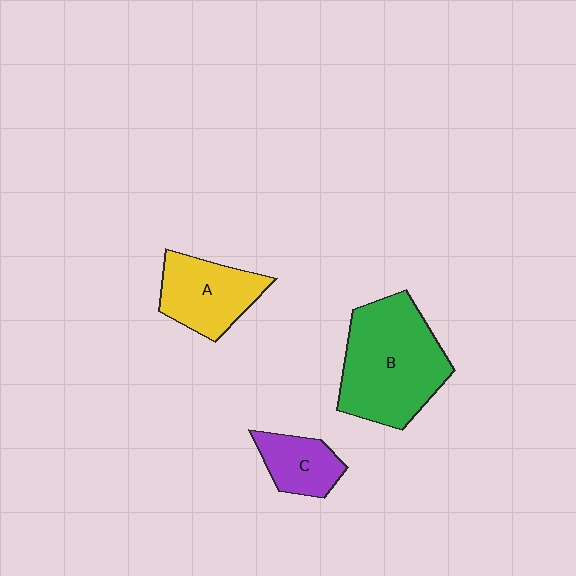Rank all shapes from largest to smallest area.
From largest to smallest: B (green), A (yellow), C (purple).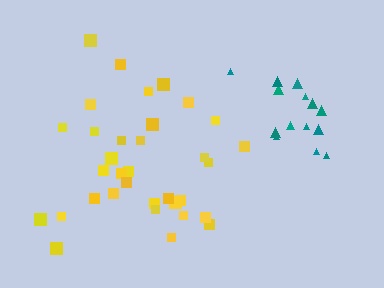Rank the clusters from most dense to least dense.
teal, yellow.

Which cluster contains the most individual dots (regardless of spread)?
Yellow (34).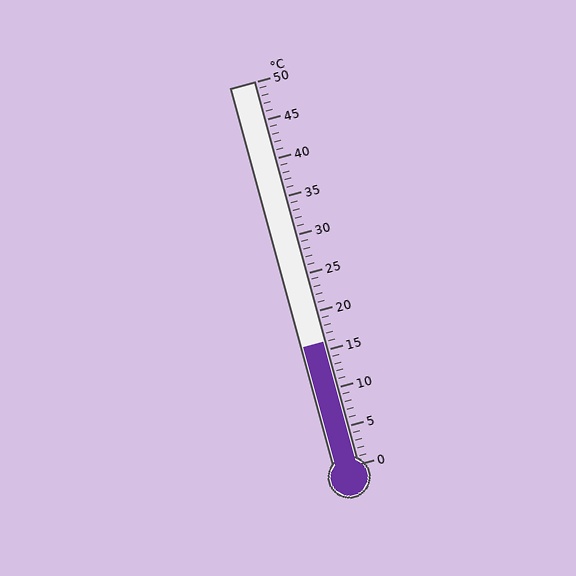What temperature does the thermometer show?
The thermometer shows approximately 16°C.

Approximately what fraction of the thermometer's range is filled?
The thermometer is filled to approximately 30% of its range.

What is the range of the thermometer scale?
The thermometer scale ranges from 0°C to 50°C.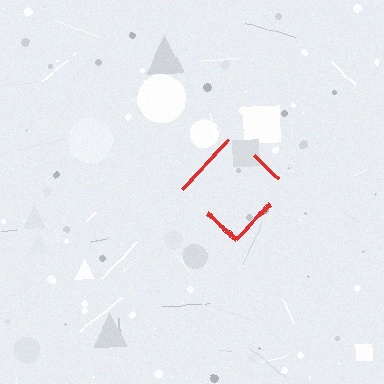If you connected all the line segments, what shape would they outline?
They would outline a diamond.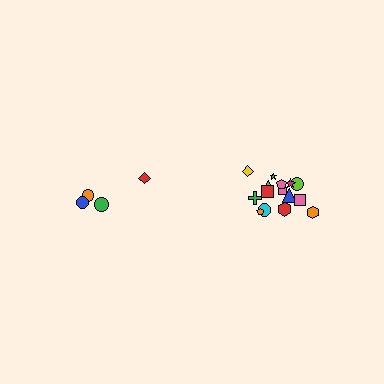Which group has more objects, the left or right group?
The right group.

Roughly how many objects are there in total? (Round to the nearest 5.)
Roughly 20 objects in total.